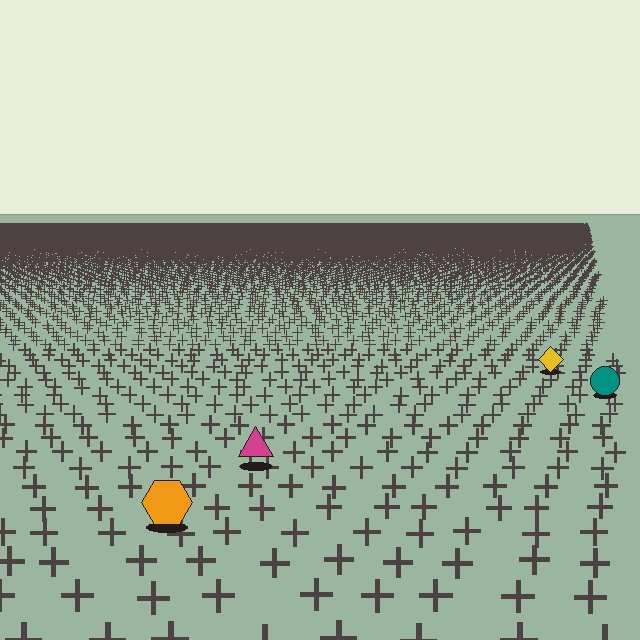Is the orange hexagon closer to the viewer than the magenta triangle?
Yes. The orange hexagon is closer — you can tell from the texture gradient: the ground texture is coarser near it.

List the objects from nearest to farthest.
From nearest to farthest: the orange hexagon, the magenta triangle, the teal circle, the yellow diamond.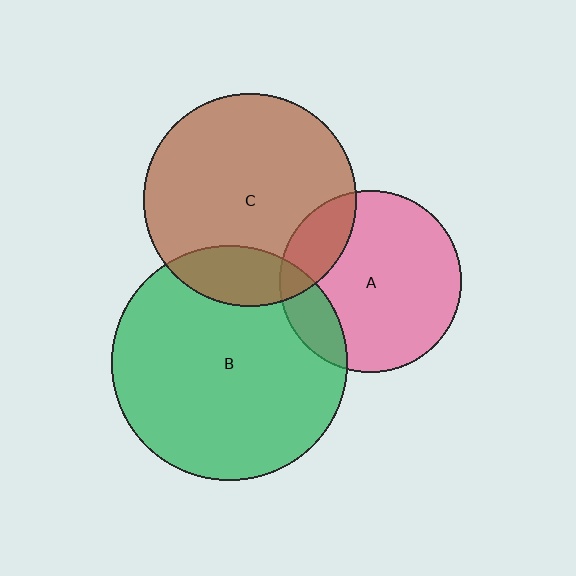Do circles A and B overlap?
Yes.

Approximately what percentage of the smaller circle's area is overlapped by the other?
Approximately 15%.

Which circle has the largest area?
Circle B (green).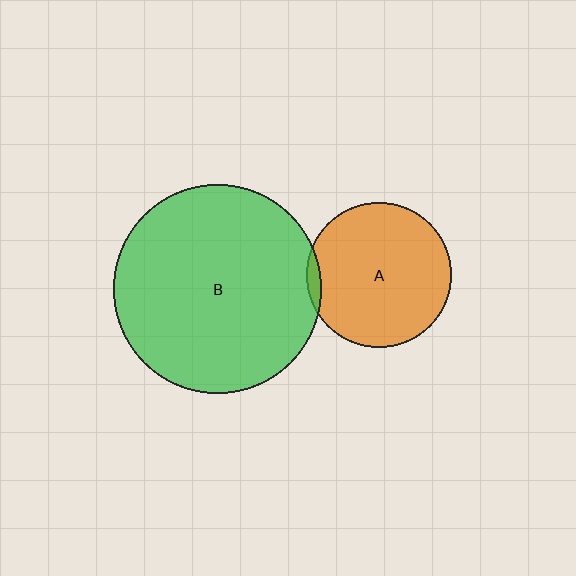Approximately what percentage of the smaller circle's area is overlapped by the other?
Approximately 5%.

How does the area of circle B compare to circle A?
Approximately 2.1 times.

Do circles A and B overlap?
Yes.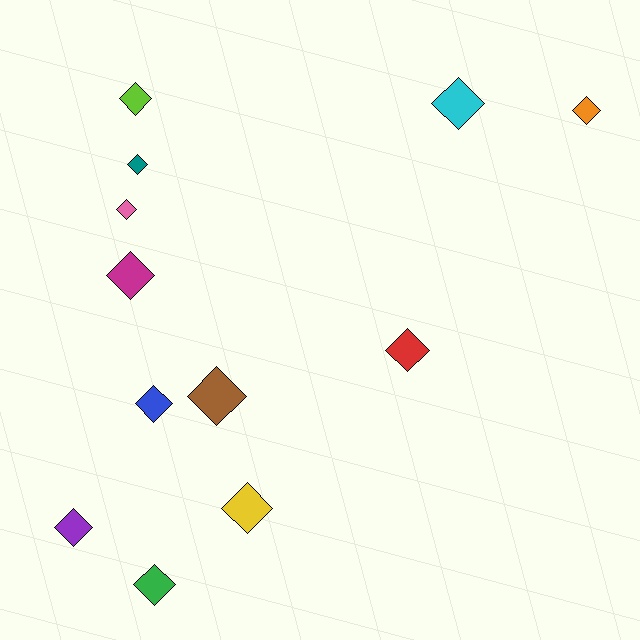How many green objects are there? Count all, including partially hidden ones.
There is 1 green object.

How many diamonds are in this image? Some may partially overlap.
There are 12 diamonds.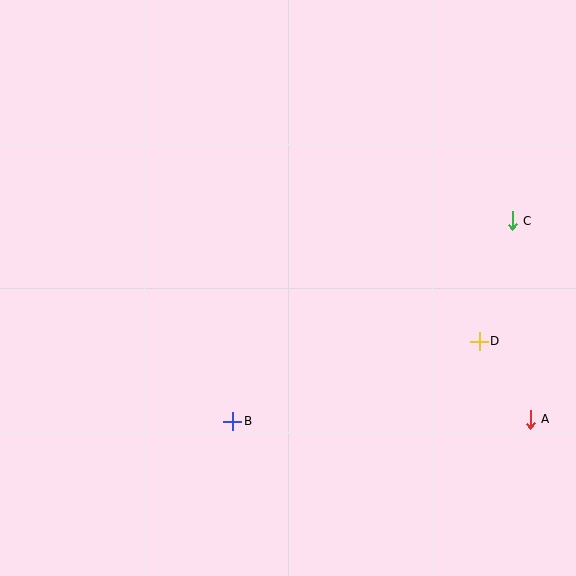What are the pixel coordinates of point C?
Point C is at (512, 221).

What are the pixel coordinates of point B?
Point B is at (233, 421).